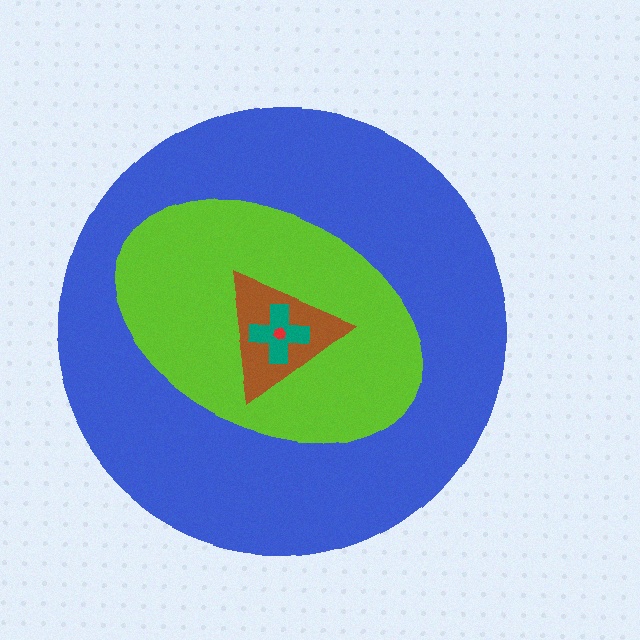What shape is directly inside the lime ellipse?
The brown triangle.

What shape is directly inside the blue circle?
The lime ellipse.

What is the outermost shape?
The blue circle.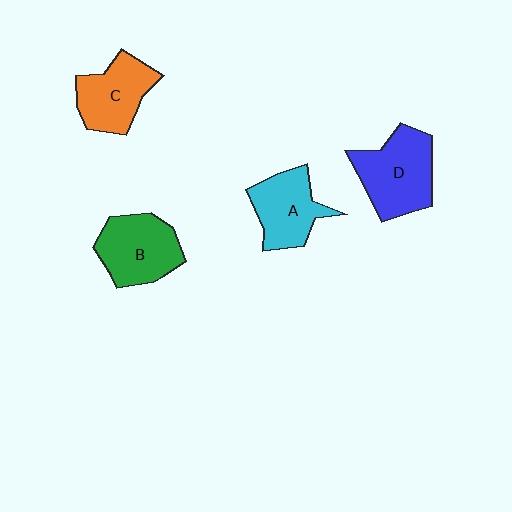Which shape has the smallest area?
Shape A (cyan).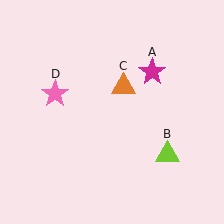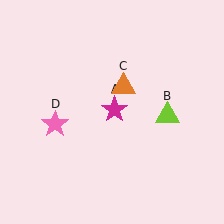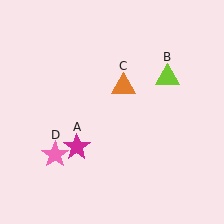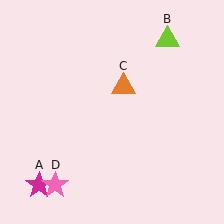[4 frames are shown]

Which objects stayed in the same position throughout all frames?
Orange triangle (object C) remained stationary.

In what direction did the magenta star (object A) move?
The magenta star (object A) moved down and to the left.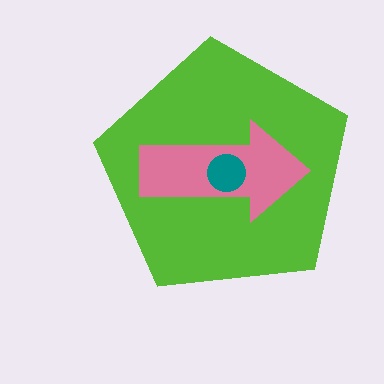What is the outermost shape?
The lime pentagon.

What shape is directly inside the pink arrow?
The teal circle.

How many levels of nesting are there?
3.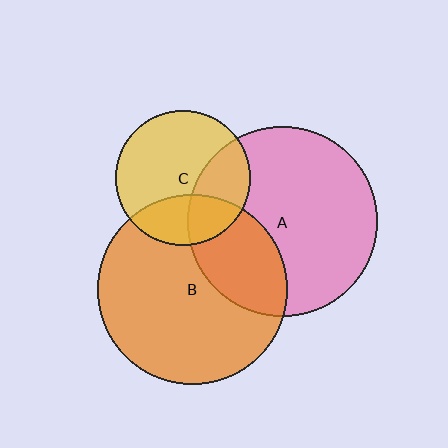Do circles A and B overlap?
Yes.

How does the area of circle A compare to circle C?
Approximately 2.0 times.